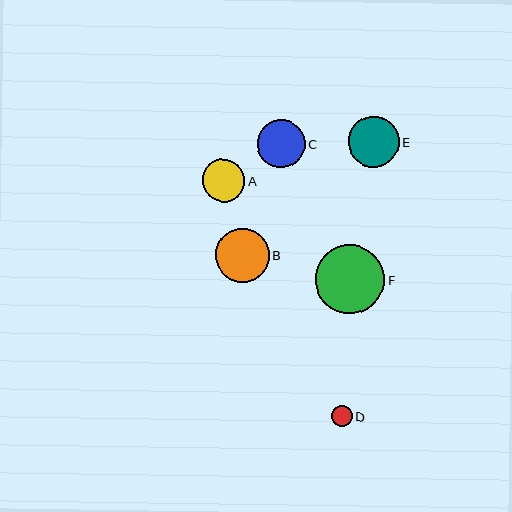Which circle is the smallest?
Circle D is the smallest with a size of approximately 21 pixels.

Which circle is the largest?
Circle F is the largest with a size of approximately 69 pixels.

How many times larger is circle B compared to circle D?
Circle B is approximately 2.6 times the size of circle D.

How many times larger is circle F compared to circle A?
Circle F is approximately 1.6 times the size of circle A.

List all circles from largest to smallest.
From largest to smallest: F, B, E, C, A, D.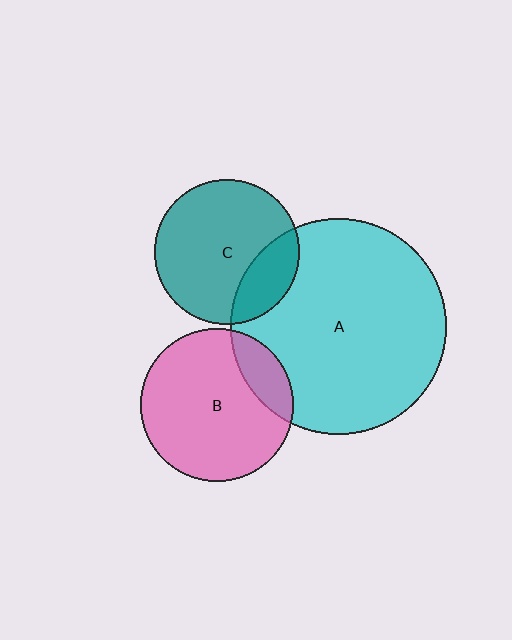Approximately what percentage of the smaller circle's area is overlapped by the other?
Approximately 20%.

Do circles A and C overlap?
Yes.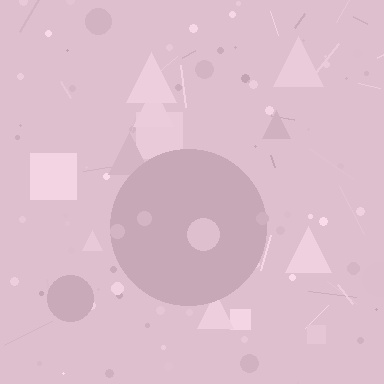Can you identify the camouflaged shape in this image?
The camouflaged shape is a circle.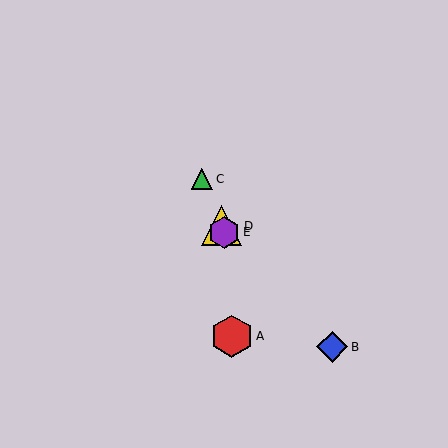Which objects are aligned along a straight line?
Objects C, D, E are aligned along a straight line.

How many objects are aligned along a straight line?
3 objects (C, D, E) are aligned along a straight line.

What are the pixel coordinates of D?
Object D is at (221, 226).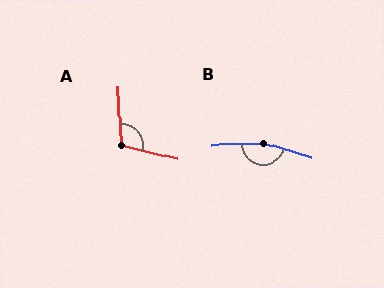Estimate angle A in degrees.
Approximately 107 degrees.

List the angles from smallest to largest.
A (107°), B (161°).